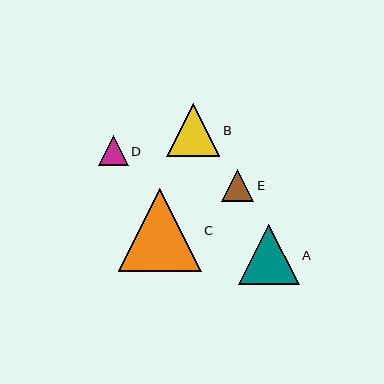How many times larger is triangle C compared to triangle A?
Triangle C is approximately 1.4 times the size of triangle A.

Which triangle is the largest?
Triangle C is the largest with a size of approximately 83 pixels.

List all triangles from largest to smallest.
From largest to smallest: C, A, B, E, D.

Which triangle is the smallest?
Triangle D is the smallest with a size of approximately 30 pixels.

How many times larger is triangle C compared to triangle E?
Triangle C is approximately 2.6 times the size of triangle E.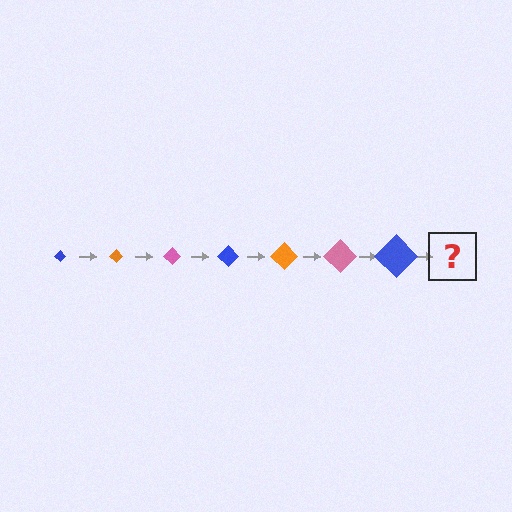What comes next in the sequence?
The next element should be an orange diamond, larger than the previous one.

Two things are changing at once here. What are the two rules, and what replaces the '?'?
The two rules are that the diamond grows larger each step and the color cycles through blue, orange, and pink. The '?' should be an orange diamond, larger than the previous one.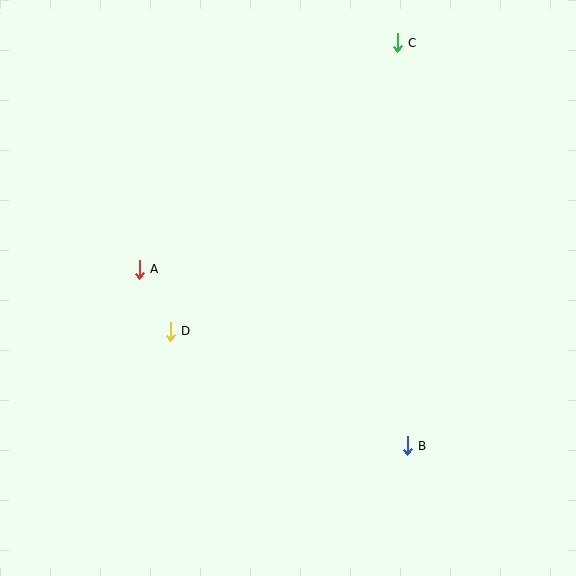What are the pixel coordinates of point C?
Point C is at (397, 43).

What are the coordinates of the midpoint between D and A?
The midpoint between D and A is at (155, 300).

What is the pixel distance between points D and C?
The distance between D and C is 367 pixels.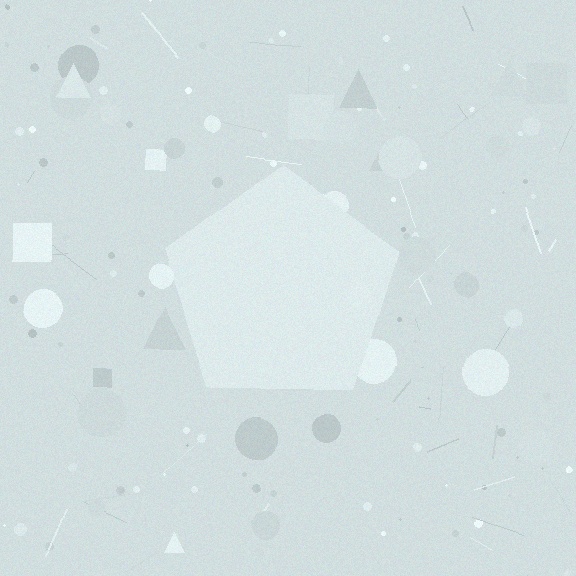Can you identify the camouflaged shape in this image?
The camouflaged shape is a pentagon.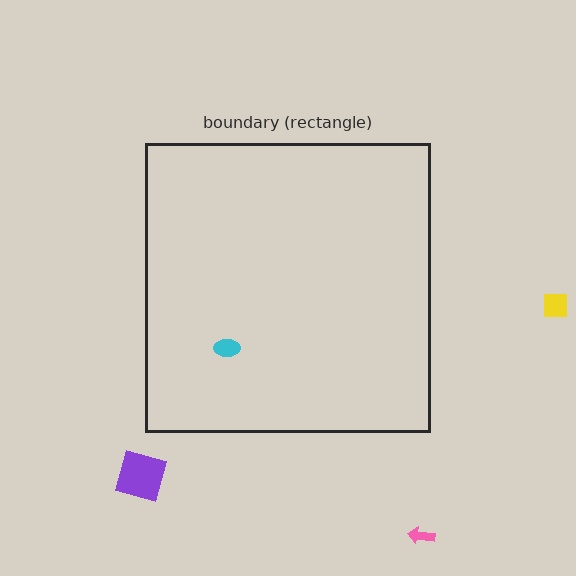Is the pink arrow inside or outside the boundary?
Outside.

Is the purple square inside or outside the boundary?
Outside.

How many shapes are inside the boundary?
1 inside, 3 outside.